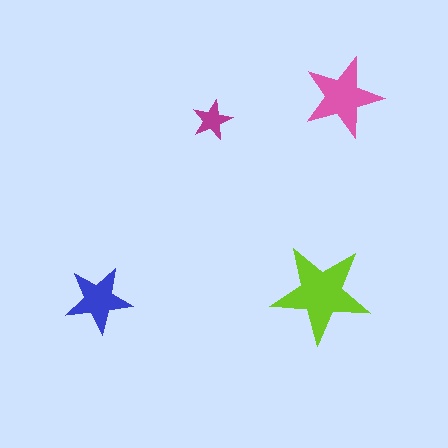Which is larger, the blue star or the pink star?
The pink one.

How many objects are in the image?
There are 4 objects in the image.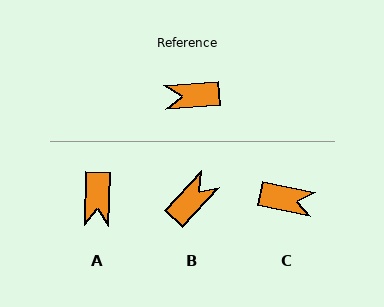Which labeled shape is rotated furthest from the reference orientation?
C, about 164 degrees away.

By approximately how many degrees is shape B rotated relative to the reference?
Approximately 137 degrees clockwise.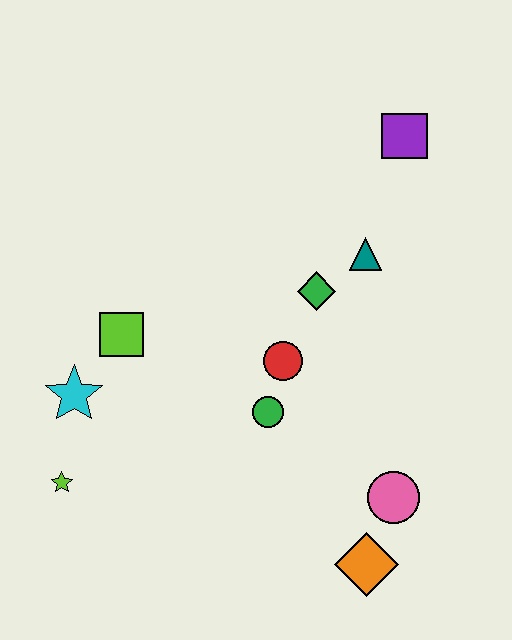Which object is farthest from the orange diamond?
The purple square is farthest from the orange diamond.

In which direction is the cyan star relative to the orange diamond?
The cyan star is to the left of the orange diamond.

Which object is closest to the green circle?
The red circle is closest to the green circle.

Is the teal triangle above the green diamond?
Yes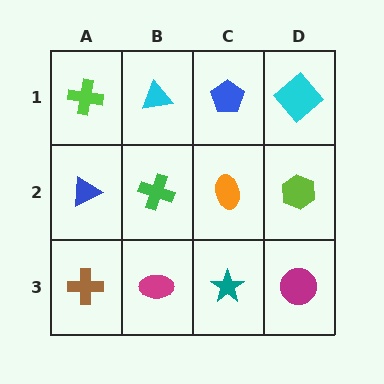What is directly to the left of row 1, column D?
A blue pentagon.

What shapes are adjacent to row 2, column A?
A lime cross (row 1, column A), a brown cross (row 3, column A), a green cross (row 2, column B).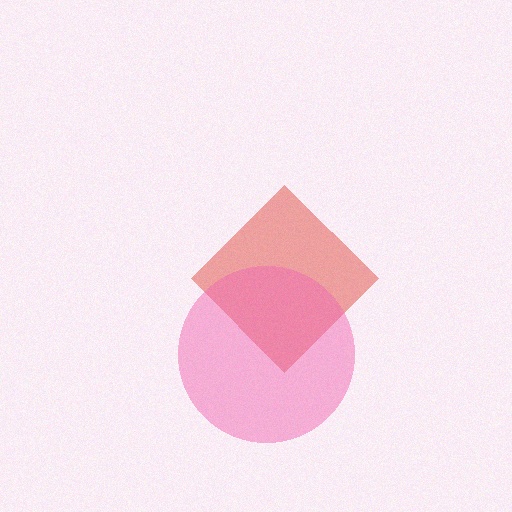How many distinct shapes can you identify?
There are 2 distinct shapes: a red diamond, a pink circle.